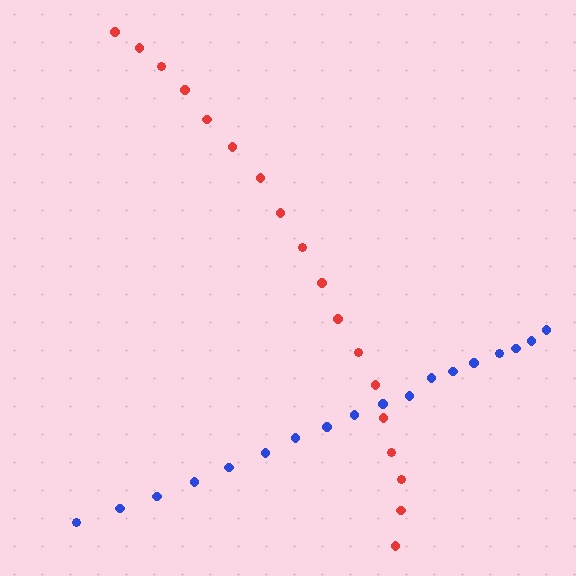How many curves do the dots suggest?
There are 2 distinct paths.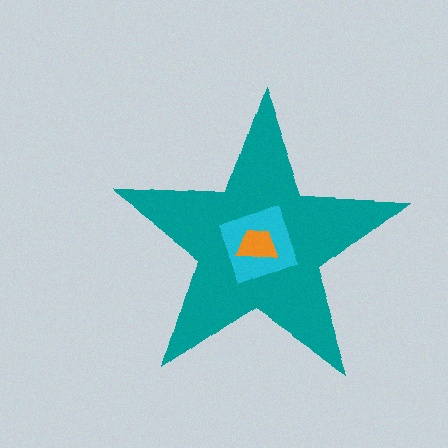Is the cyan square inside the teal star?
Yes.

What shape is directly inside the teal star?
The cyan square.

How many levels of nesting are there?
3.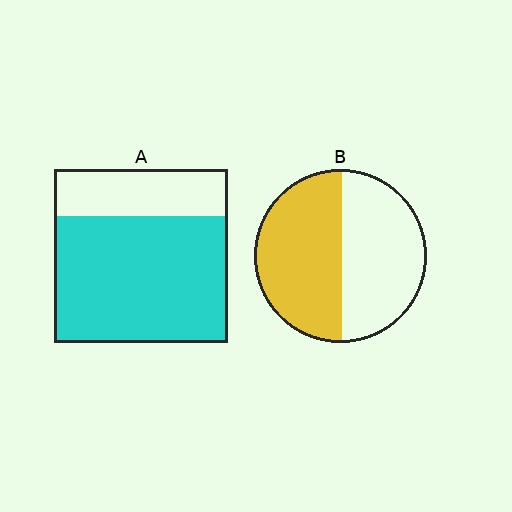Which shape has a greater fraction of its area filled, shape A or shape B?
Shape A.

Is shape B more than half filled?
Roughly half.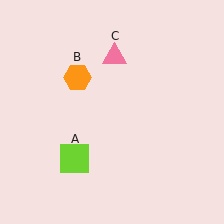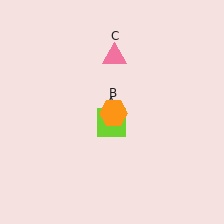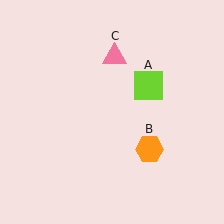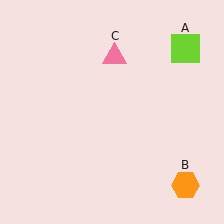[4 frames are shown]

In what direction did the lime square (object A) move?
The lime square (object A) moved up and to the right.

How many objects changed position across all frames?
2 objects changed position: lime square (object A), orange hexagon (object B).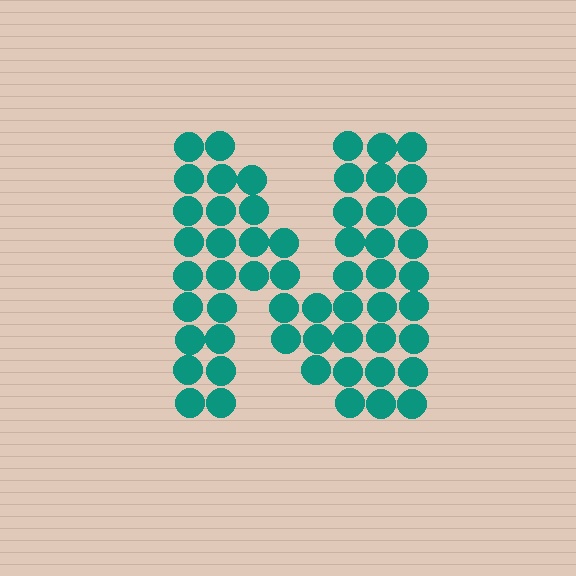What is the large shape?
The large shape is the letter N.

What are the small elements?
The small elements are circles.